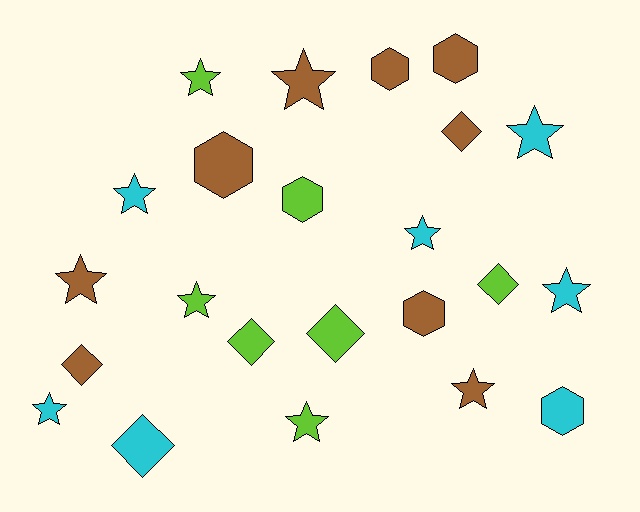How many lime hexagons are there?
There is 1 lime hexagon.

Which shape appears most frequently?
Star, with 11 objects.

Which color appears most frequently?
Brown, with 9 objects.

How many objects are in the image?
There are 23 objects.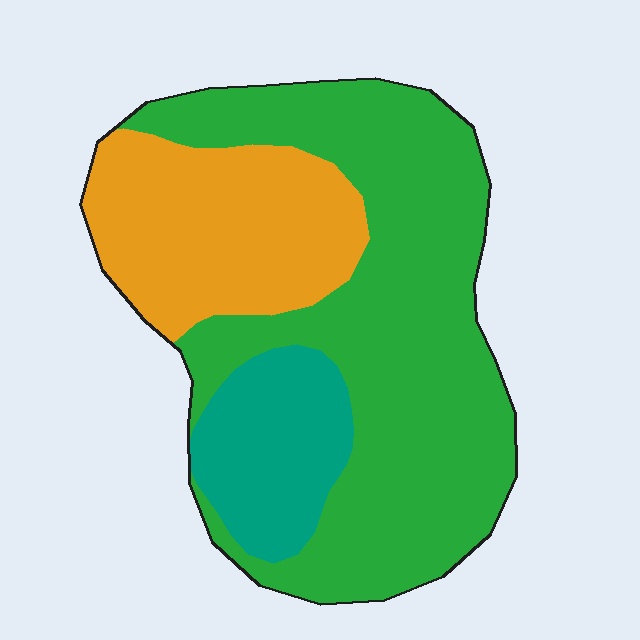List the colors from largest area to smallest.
From largest to smallest: green, orange, teal.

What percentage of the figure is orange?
Orange covers 26% of the figure.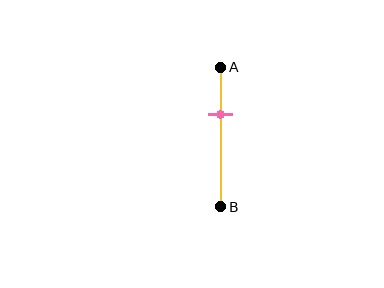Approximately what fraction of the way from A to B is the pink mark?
The pink mark is approximately 35% of the way from A to B.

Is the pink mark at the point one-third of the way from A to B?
Yes, the mark is approximately at the one-third point.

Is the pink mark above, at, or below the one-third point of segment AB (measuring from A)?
The pink mark is approximately at the one-third point of segment AB.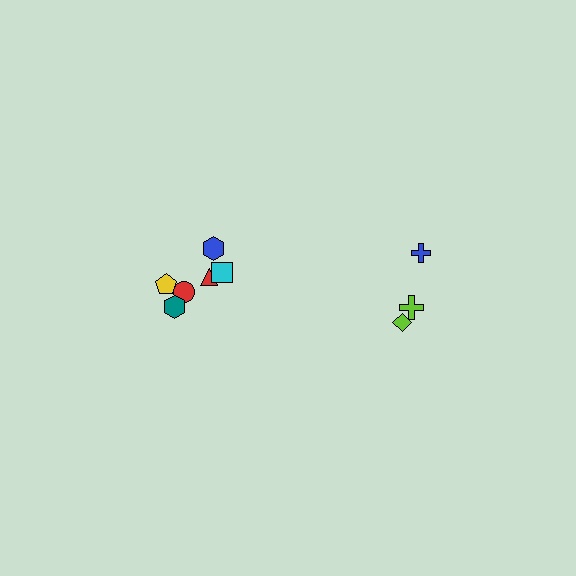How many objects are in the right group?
There are 3 objects.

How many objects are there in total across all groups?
There are 9 objects.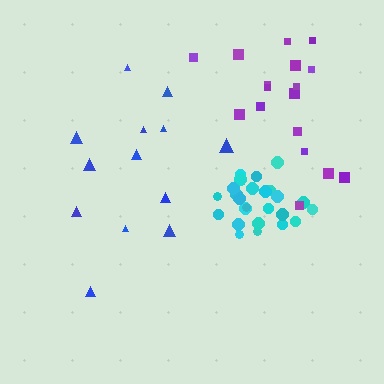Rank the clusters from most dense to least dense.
cyan, purple, blue.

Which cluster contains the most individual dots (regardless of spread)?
Cyan (26).